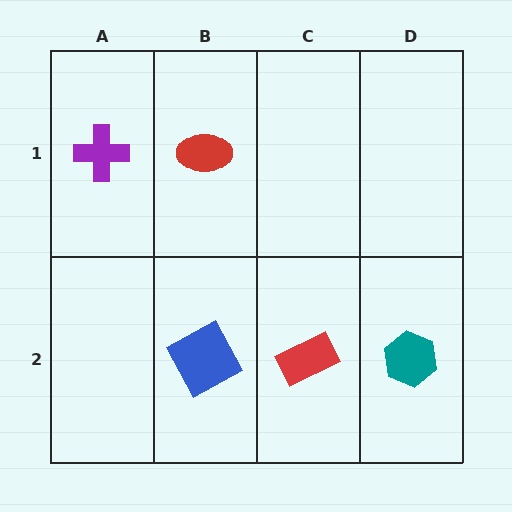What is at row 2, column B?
A blue square.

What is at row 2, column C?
A red rectangle.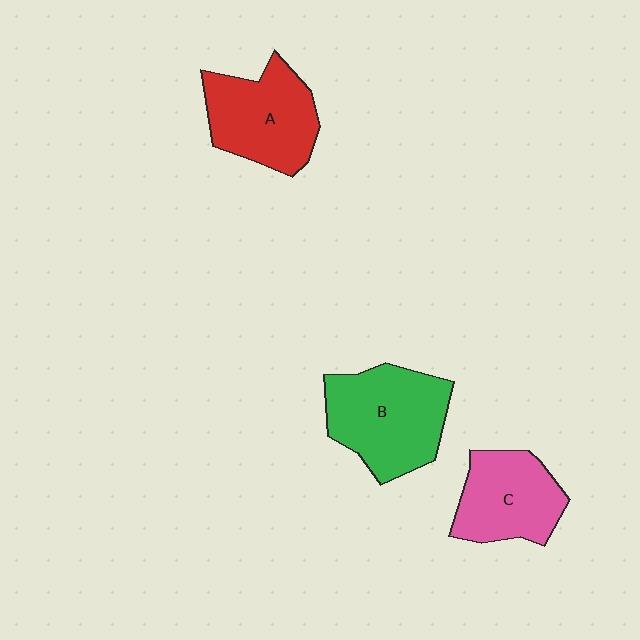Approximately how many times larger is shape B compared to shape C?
Approximately 1.3 times.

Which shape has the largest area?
Shape B (green).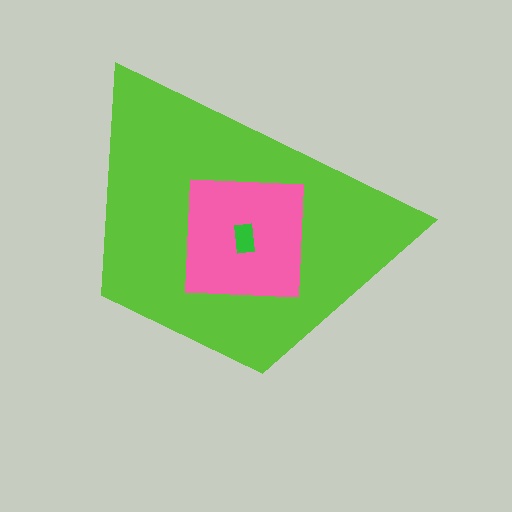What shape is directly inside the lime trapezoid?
The pink square.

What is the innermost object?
The green rectangle.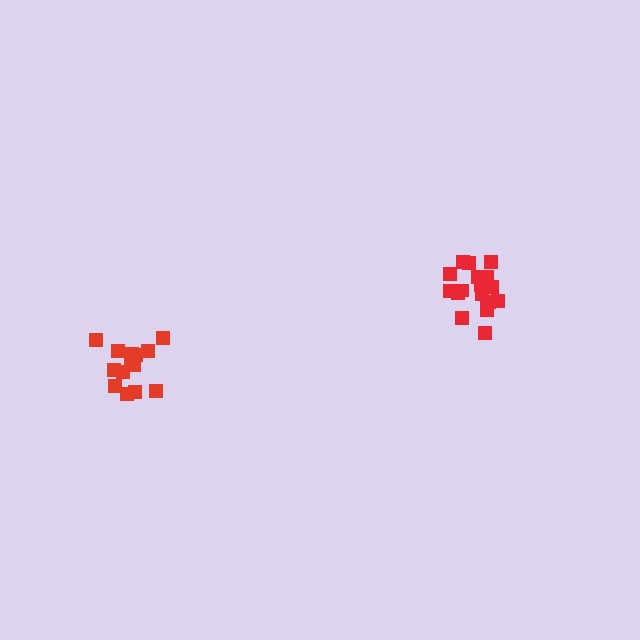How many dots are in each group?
Group 1: 19 dots, Group 2: 14 dots (33 total).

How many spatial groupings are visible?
There are 2 spatial groupings.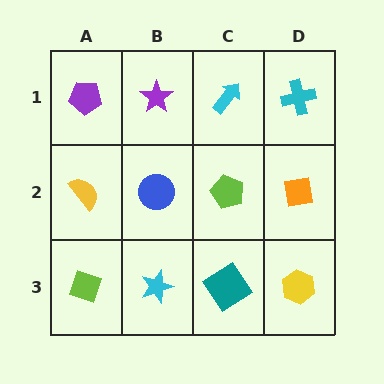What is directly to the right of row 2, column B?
A lime pentagon.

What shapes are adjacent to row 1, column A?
A yellow semicircle (row 2, column A), a purple star (row 1, column B).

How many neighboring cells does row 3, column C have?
3.